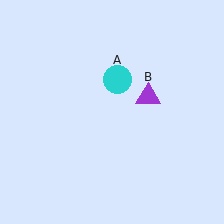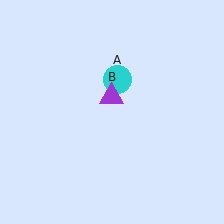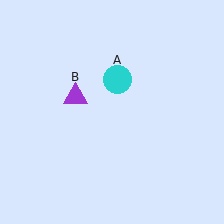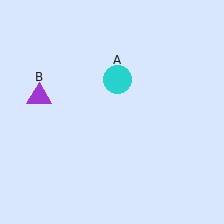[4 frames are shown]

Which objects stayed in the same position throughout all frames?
Cyan circle (object A) remained stationary.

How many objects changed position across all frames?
1 object changed position: purple triangle (object B).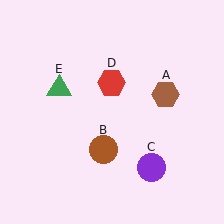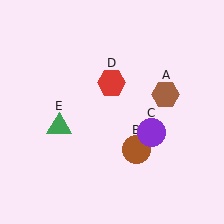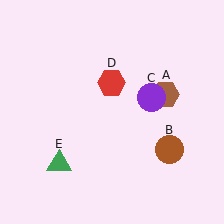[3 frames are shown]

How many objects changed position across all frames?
3 objects changed position: brown circle (object B), purple circle (object C), green triangle (object E).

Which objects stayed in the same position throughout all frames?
Brown hexagon (object A) and red hexagon (object D) remained stationary.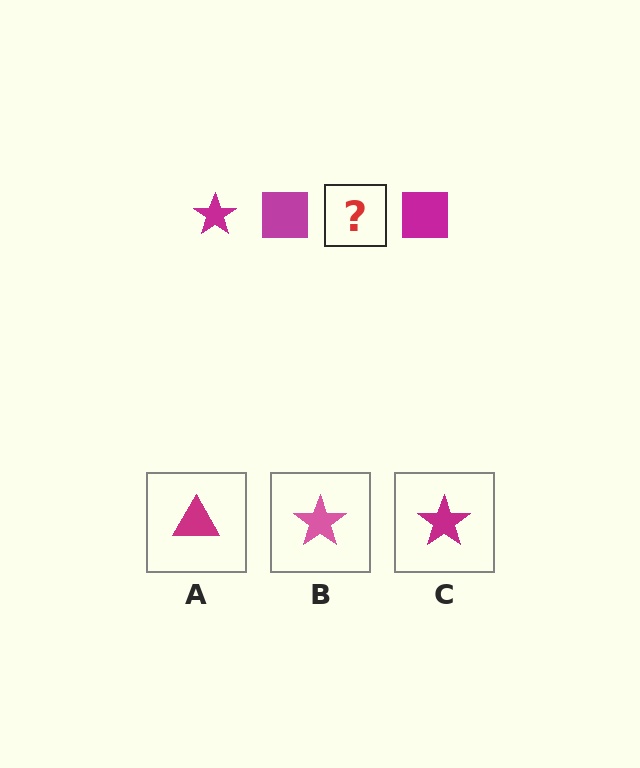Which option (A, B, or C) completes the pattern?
C.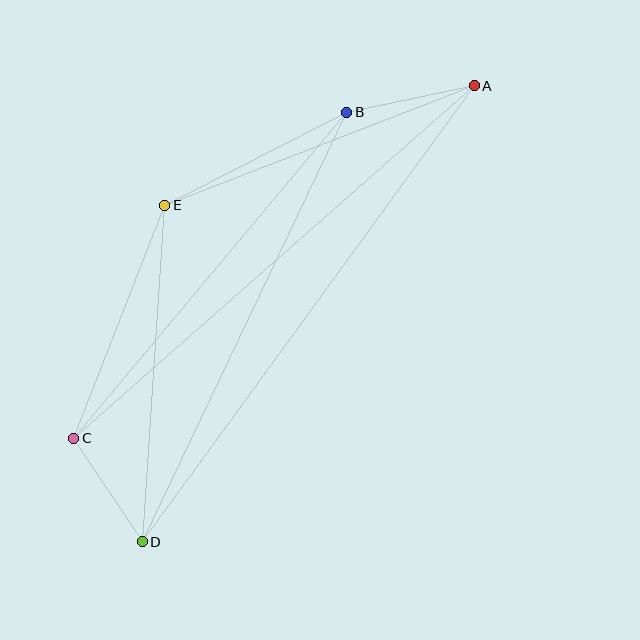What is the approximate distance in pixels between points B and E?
The distance between B and E is approximately 204 pixels.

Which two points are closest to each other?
Points C and D are closest to each other.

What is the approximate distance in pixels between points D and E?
The distance between D and E is approximately 337 pixels.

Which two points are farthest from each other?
Points A and D are farthest from each other.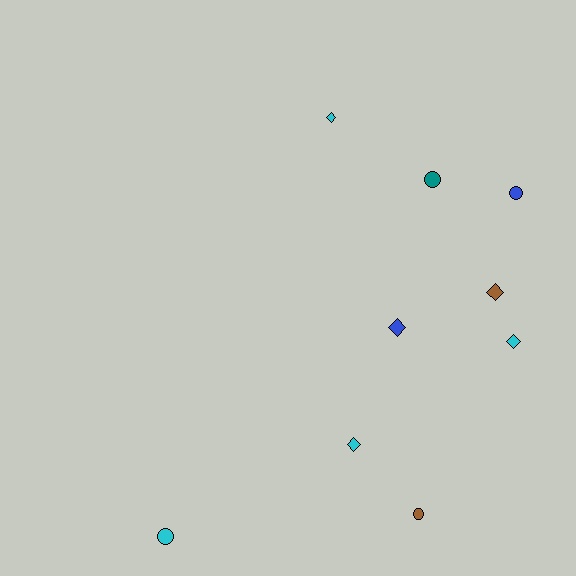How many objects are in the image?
There are 9 objects.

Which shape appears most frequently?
Diamond, with 5 objects.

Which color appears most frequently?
Cyan, with 4 objects.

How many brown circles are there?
There is 1 brown circle.